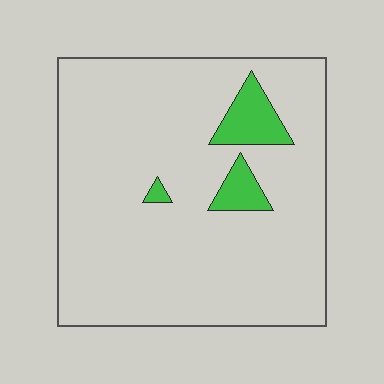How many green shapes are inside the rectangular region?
3.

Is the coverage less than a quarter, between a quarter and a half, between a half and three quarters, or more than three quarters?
Less than a quarter.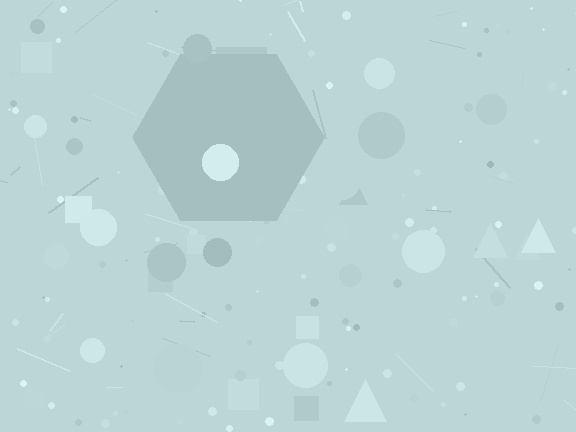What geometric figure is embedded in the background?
A hexagon is embedded in the background.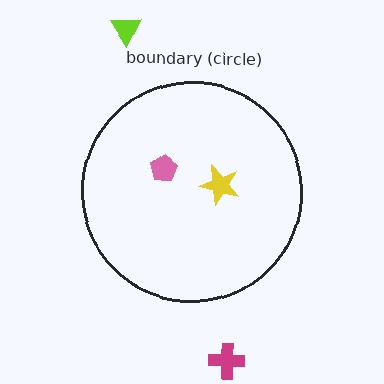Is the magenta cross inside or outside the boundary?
Outside.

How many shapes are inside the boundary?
2 inside, 2 outside.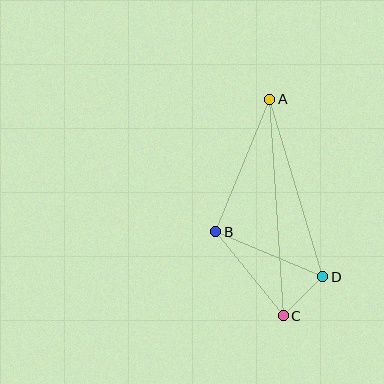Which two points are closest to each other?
Points C and D are closest to each other.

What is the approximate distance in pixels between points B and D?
The distance between B and D is approximately 116 pixels.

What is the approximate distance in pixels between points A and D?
The distance between A and D is approximately 185 pixels.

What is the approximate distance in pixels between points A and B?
The distance between A and B is approximately 143 pixels.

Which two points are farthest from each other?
Points A and C are farthest from each other.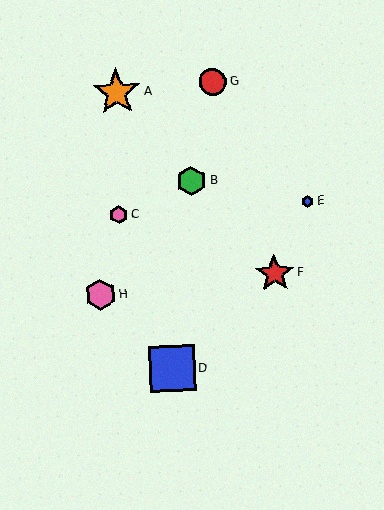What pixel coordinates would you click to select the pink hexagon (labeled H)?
Click at (100, 295) to select the pink hexagon H.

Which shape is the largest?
The orange star (labeled A) is the largest.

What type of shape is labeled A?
Shape A is an orange star.